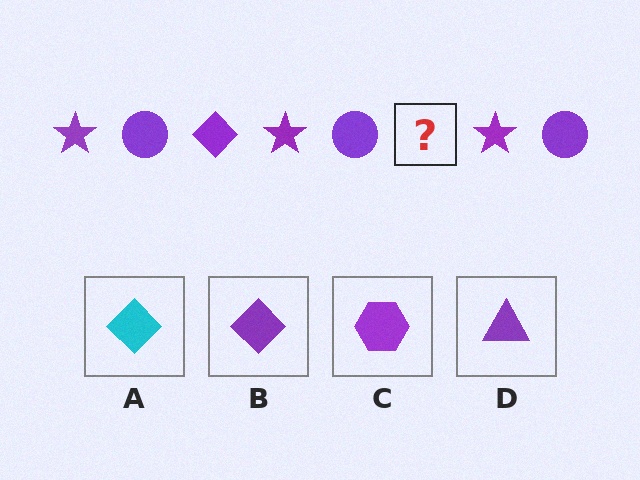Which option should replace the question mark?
Option B.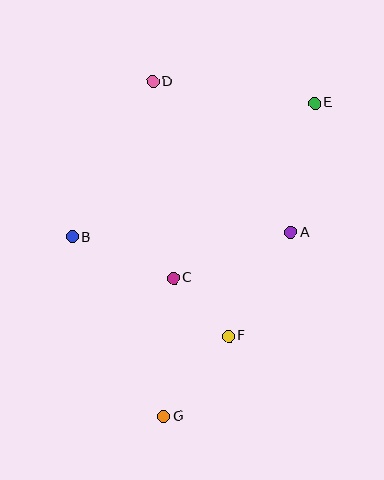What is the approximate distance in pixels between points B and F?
The distance between B and F is approximately 185 pixels.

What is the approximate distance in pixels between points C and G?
The distance between C and G is approximately 139 pixels.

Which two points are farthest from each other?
Points E and G are farthest from each other.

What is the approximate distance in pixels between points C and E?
The distance between C and E is approximately 225 pixels.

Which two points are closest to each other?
Points C and F are closest to each other.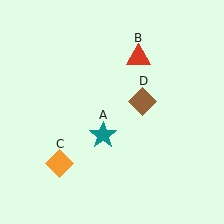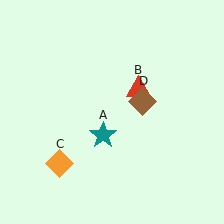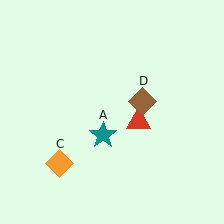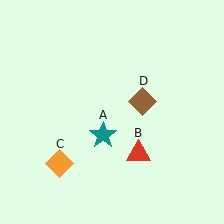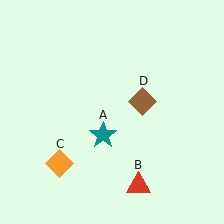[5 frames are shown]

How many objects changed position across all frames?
1 object changed position: red triangle (object B).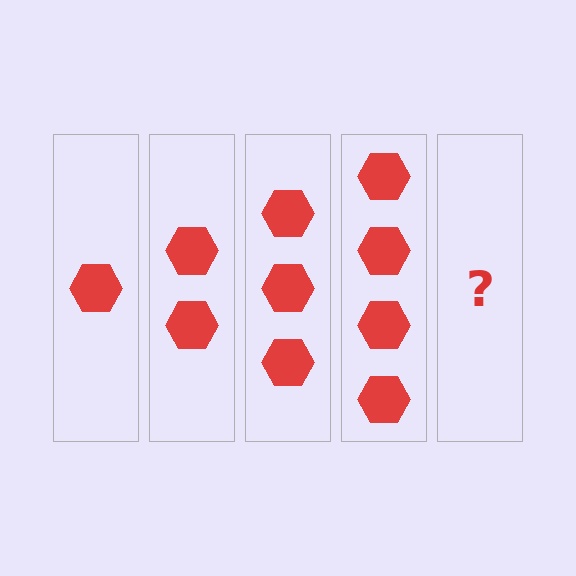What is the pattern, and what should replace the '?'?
The pattern is that each step adds one more hexagon. The '?' should be 5 hexagons.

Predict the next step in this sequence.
The next step is 5 hexagons.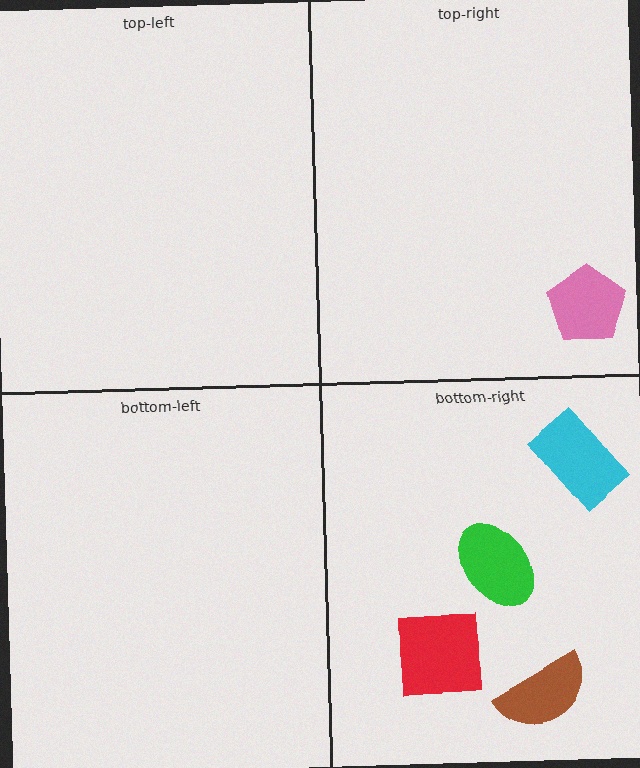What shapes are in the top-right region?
The pink pentagon.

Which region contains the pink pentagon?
The top-right region.